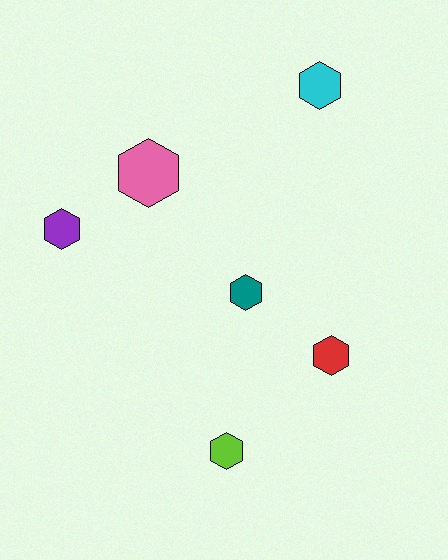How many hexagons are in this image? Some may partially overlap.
There are 6 hexagons.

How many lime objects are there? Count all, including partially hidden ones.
There is 1 lime object.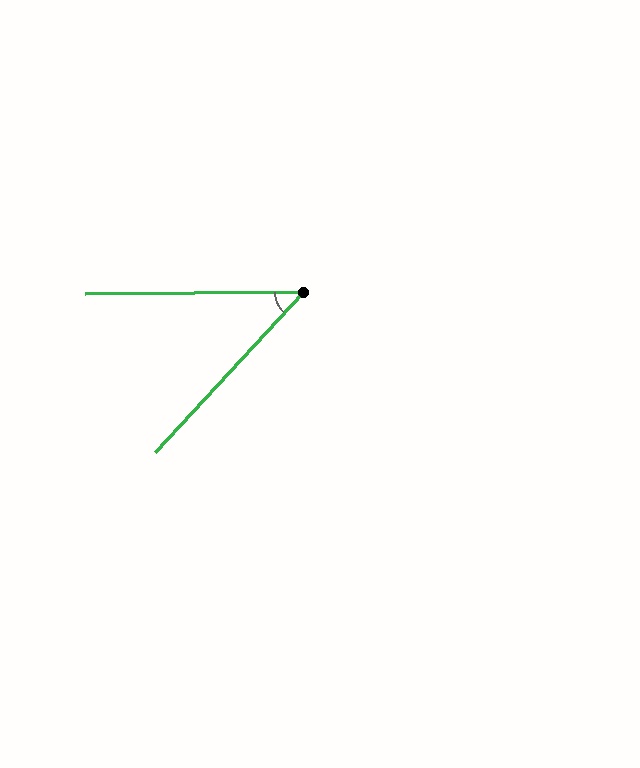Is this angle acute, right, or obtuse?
It is acute.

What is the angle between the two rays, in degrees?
Approximately 47 degrees.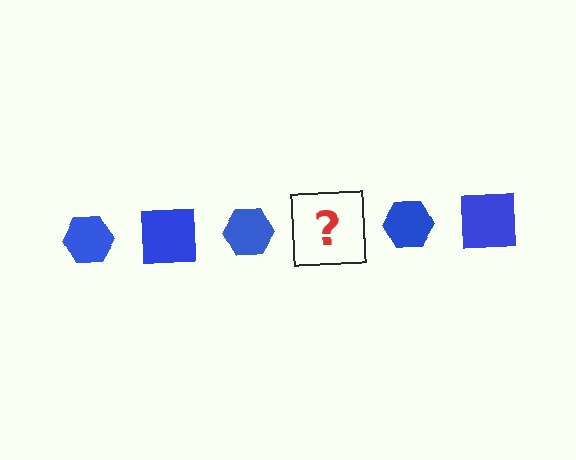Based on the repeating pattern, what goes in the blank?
The blank should be a blue square.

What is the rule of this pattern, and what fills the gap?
The rule is that the pattern cycles through hexagon, square shapes in blue. The gap should be filled with a blue square.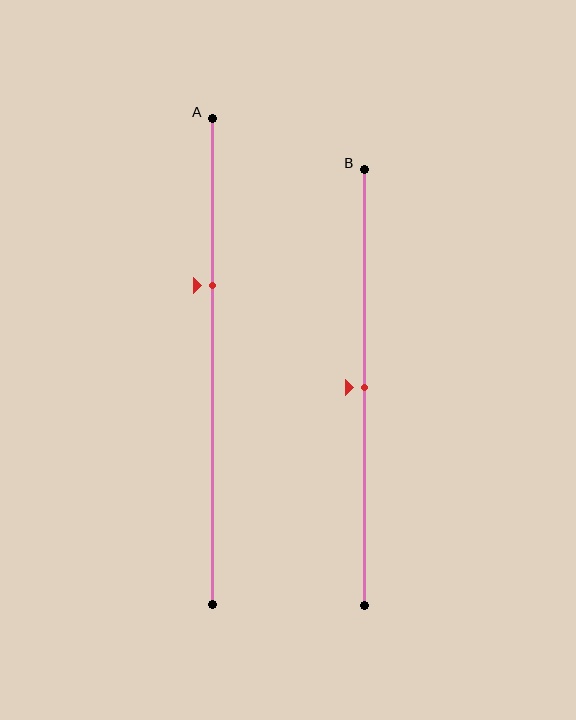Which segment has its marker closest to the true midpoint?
Segment B has its marker closest to the true midpoint.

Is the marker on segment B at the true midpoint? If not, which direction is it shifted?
Yes, the marker on segment B is at the true midpoint.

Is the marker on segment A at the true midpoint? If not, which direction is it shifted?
No, the marker on segment A is shifted upward by about 16% of the segment length.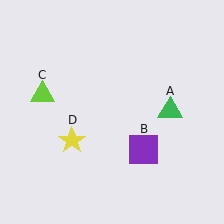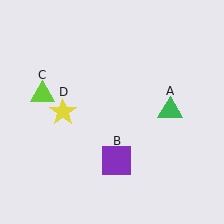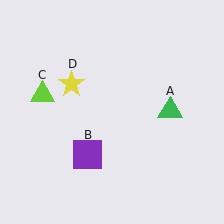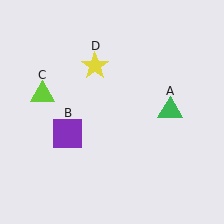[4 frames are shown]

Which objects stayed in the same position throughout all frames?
Green triangle (object A) and lime triangle (object C) remained stationary.